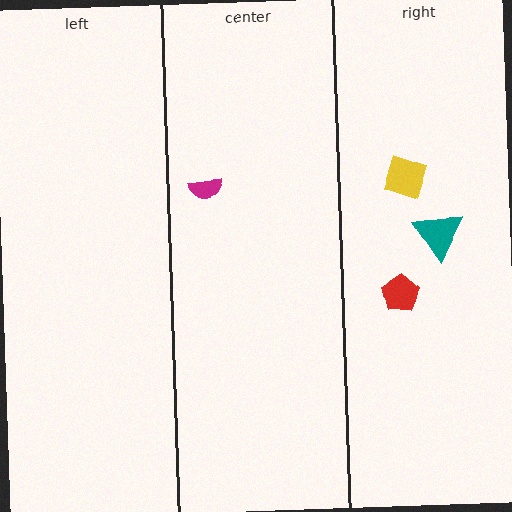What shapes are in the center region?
The magenta semicircle.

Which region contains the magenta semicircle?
The center region.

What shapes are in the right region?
The red pentagon, the yellow square, the teal triangle.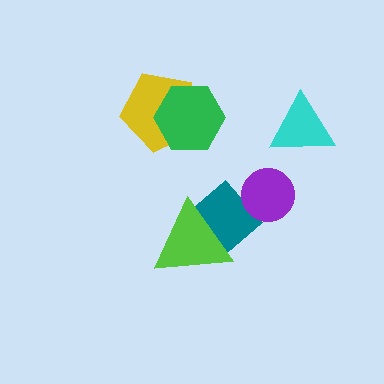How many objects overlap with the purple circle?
1 object overlaps with the purple circle.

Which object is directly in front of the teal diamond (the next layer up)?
The purple circle is directly in front of the teal diamond.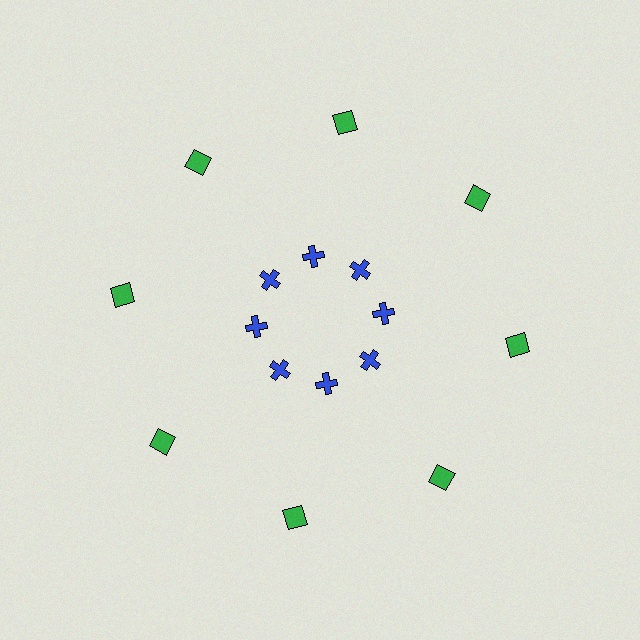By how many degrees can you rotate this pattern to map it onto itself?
The pattern maps onto itself every 45 degrees of rotation.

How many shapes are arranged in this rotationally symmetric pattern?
There are 16 shapes, arranged in 8 groups of 2.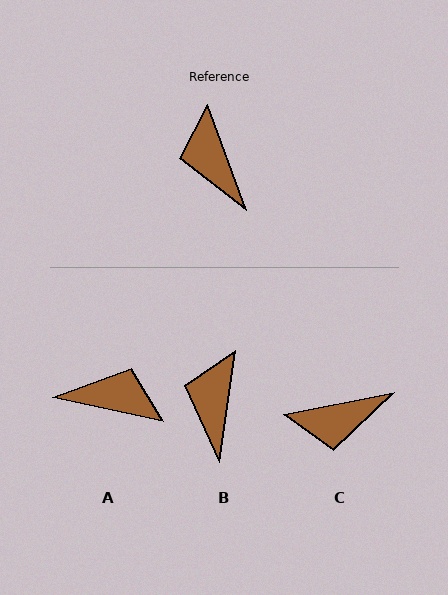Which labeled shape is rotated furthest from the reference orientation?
A, about 122 degrees away.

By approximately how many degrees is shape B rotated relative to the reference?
Approximately 28 degrees clockwise.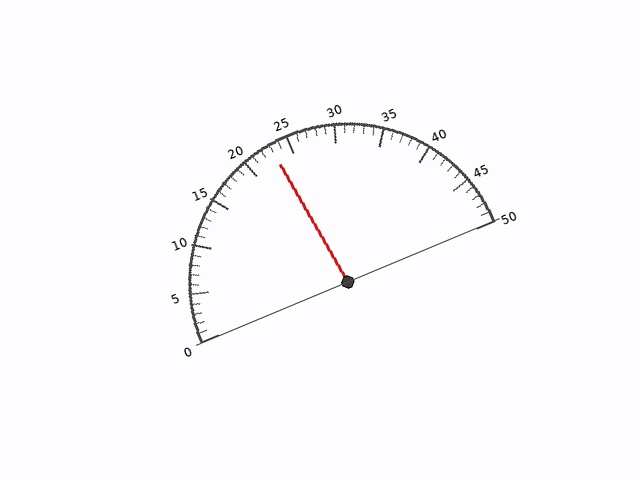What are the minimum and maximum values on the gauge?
The gauge ranges from 0 to 50.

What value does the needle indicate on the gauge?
The needle indicates approximately 23.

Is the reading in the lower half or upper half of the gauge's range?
The reading is in the lower half of the range (0 to 50).